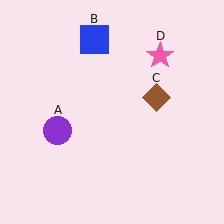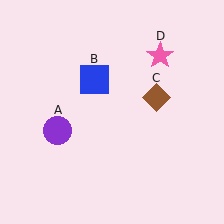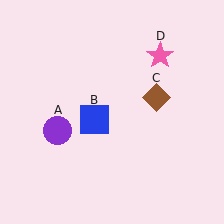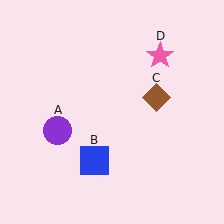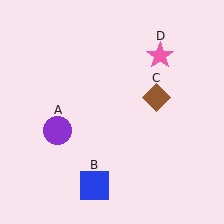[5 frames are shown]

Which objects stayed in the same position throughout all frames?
Purple circle (object A) and brown diamond (object C) and pink star (object D) remained stationary.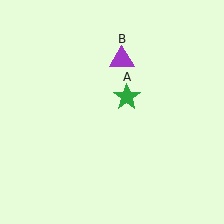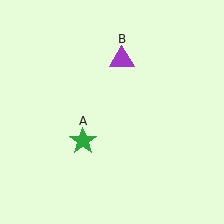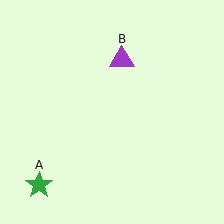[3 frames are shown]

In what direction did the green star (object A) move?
The green star (object A) moved down and to the left.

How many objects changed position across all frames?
1 object changed position: green star (object A).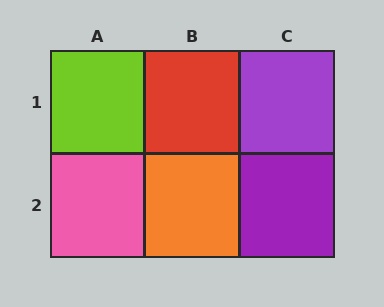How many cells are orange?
1 cell is orange.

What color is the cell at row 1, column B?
Red.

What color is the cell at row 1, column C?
Purple.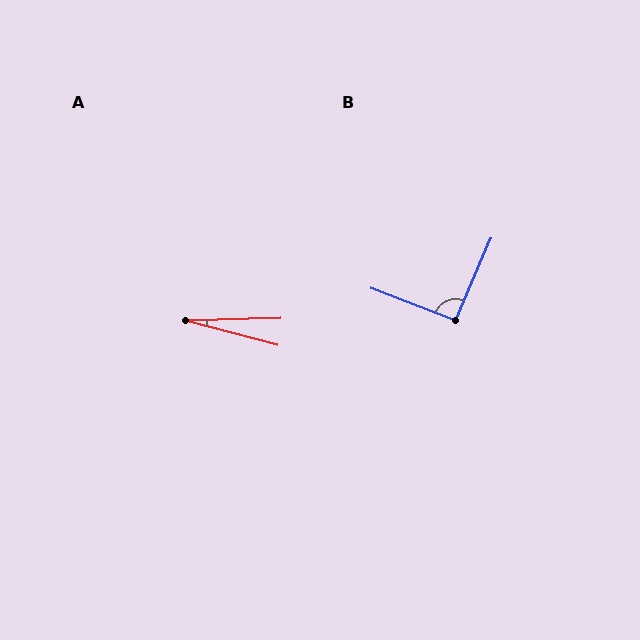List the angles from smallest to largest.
A (17°), B (92°).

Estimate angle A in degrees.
Approximately 17 degrees.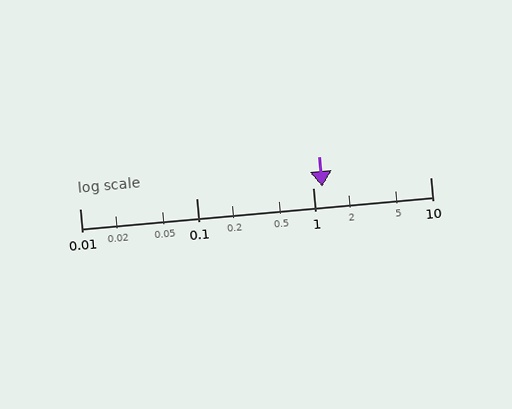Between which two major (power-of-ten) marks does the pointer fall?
The pointer is between 1 and 10.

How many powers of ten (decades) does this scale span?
The scale spans 3 decades, from 0.01 to 10.